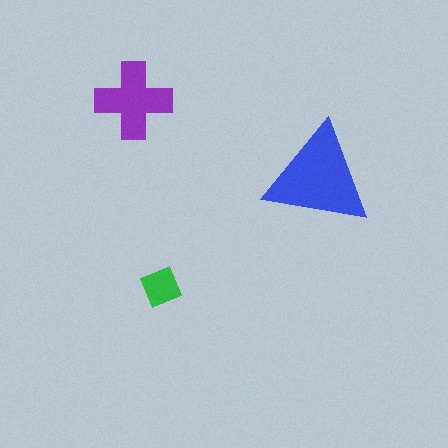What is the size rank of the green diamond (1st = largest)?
3rd.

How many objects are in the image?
There are 3 objects in the image.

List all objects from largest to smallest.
The blue triangle, the purple cross, the green diamond.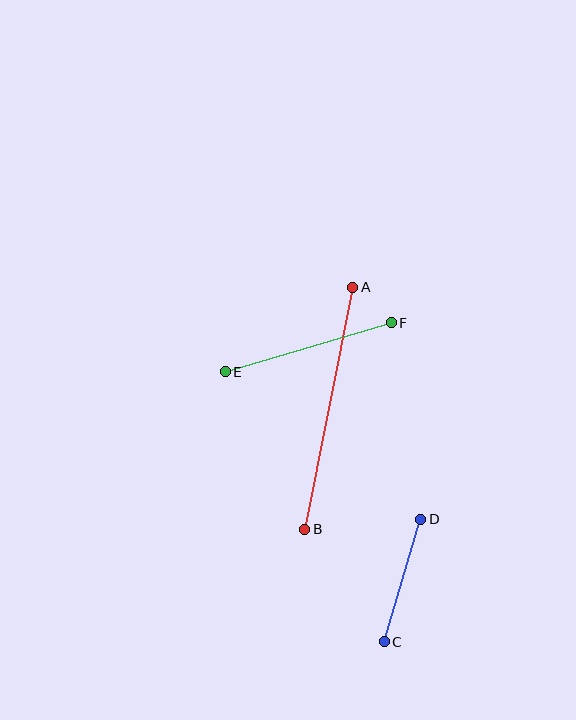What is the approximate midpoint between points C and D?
The midpoint is at approximately (403, 581) pixels.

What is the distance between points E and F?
The distance is approximately 173 pixels.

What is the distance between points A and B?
The distance is approximately 247 pixels.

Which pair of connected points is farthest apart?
Points A and B are farthest apart.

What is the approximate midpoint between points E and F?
The midpoint is at approximately (308, 347) pixels.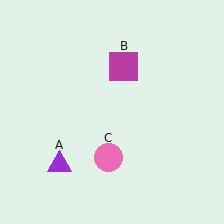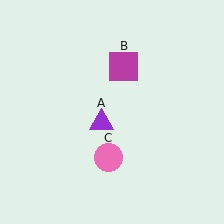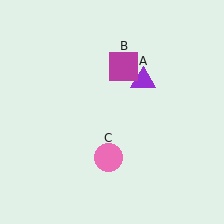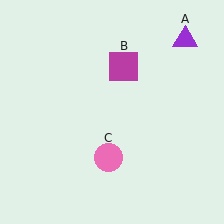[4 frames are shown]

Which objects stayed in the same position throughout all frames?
Magenta square (object B) and pink circle (object C) remained stationary.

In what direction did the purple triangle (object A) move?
The purple triangle (object A) moved up and to the right.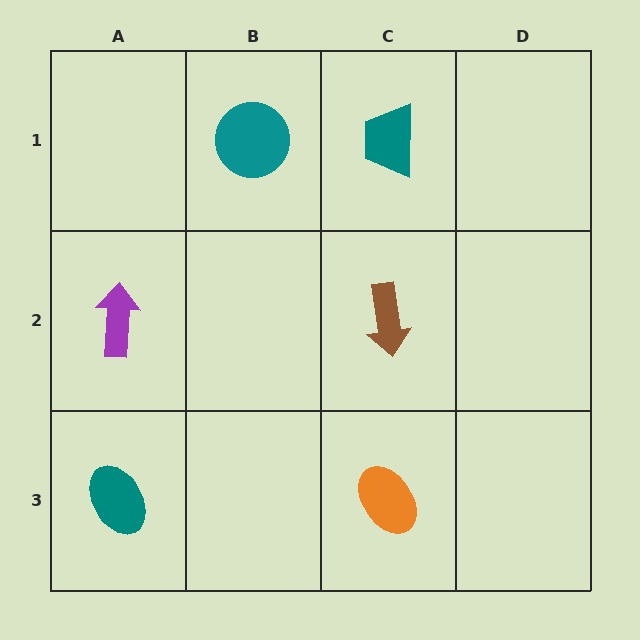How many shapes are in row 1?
2 shapes.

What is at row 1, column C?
A teal trapezoid.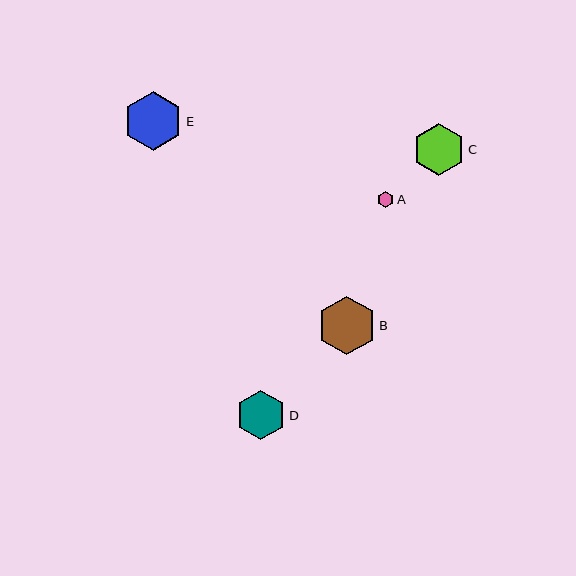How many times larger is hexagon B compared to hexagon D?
Hexagon B is approximately 1.2 times the size of hexagon D.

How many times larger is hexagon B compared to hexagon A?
Hexagon B is approximately 3.5 times the size of hexagon A.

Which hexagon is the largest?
Hexagon E is the largest with a size of approximately 59 pixels.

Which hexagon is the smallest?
Hexagon A is the smallest with a size of approximately 17 pixels.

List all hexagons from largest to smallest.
From largest to smallest: E, B, C, D, A.